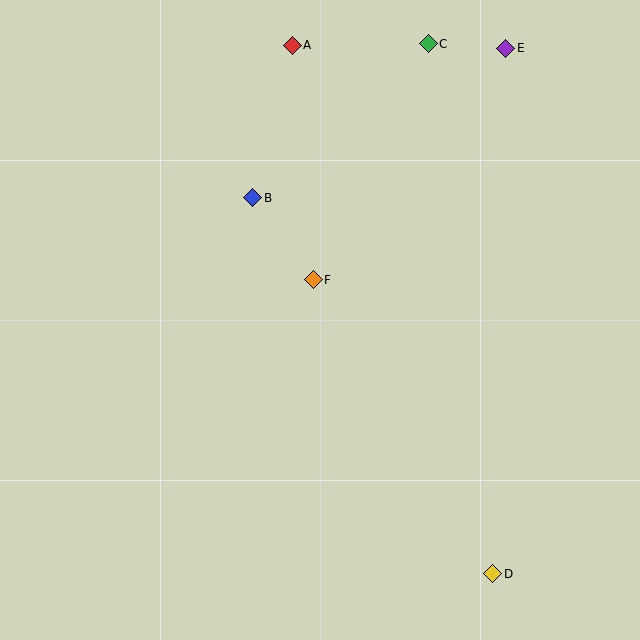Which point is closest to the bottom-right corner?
Point D is closest to the bottom-right corner.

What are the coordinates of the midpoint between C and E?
The midpoint between C and E is at (467, 46).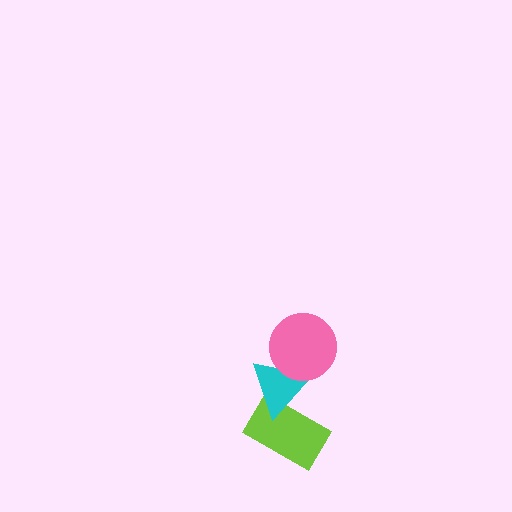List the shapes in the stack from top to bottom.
From top to bottom: the pink circle, the cyan triangle, the lime rectangle.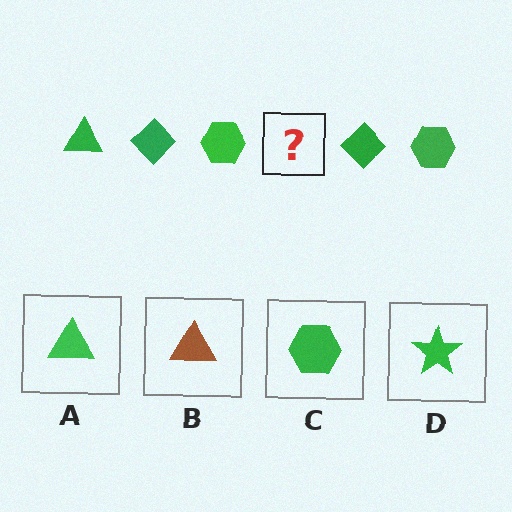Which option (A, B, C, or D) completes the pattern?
A.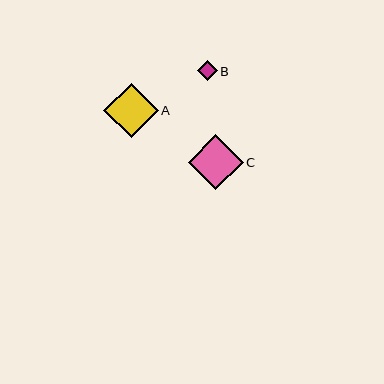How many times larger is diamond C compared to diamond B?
Diamond C is approximately 2.7 times the size of diamond B.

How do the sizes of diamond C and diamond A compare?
Diamond C and diamond A are approximately the same size.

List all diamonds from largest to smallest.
From largest to smallest: C, A, B.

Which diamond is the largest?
Diamond C is the largest with a size of approximately 55 pixels.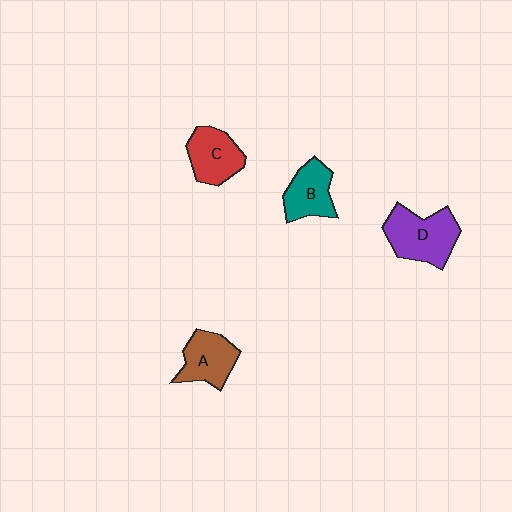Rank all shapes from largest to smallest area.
From largest to smallest: D (purple), C (red), A (brown), B (teal).